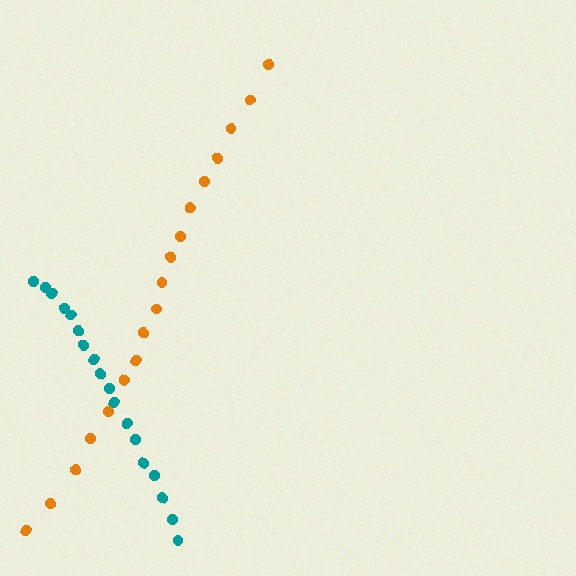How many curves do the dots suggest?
There are 2 distinct paths.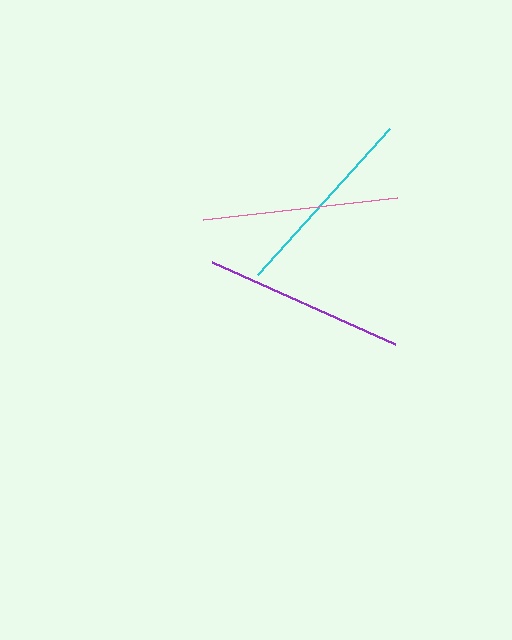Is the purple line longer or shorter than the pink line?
The purple line is longer than the pink line.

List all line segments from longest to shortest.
From longest to shortest: purple, cyan, pink.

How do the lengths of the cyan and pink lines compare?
The cyan and pink lines are approximately the same length.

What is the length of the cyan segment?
The cyan segment is approximately 197 pixels long.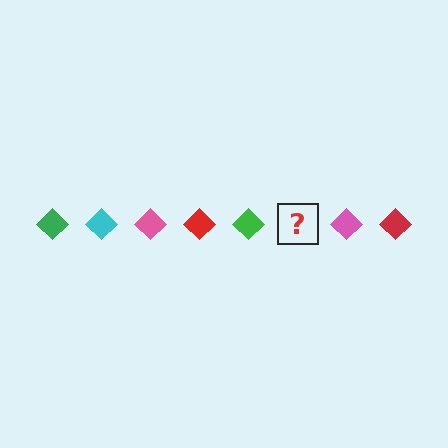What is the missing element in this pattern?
The missing element is a cyan diamond.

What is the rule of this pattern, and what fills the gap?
The rule is that the pattern cycles through green, cyan, pink, red diamonds. The gap should be filled with a cyan diamond.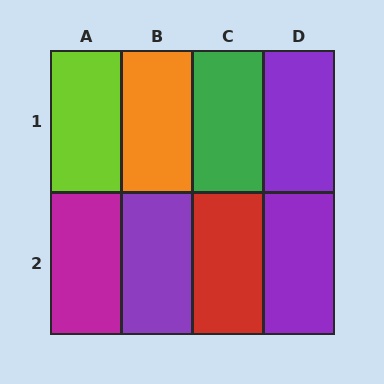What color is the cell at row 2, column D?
Purple.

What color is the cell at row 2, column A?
Magenta.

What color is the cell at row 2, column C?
Red.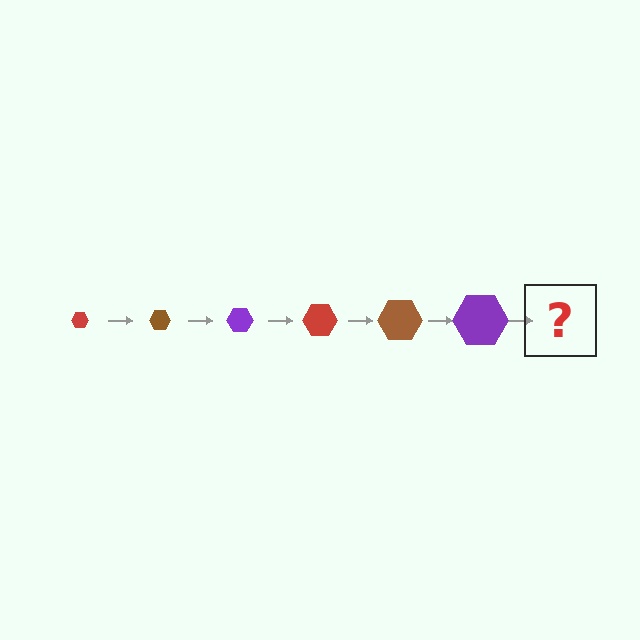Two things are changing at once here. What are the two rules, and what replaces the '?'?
The two rules are that the hexagon grows larger each step and the color cycles through red, brown, and purple. The '?' should be a red hexagon, larger than the previous one.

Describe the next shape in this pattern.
It should be a red hexagon, larger than the previous one.